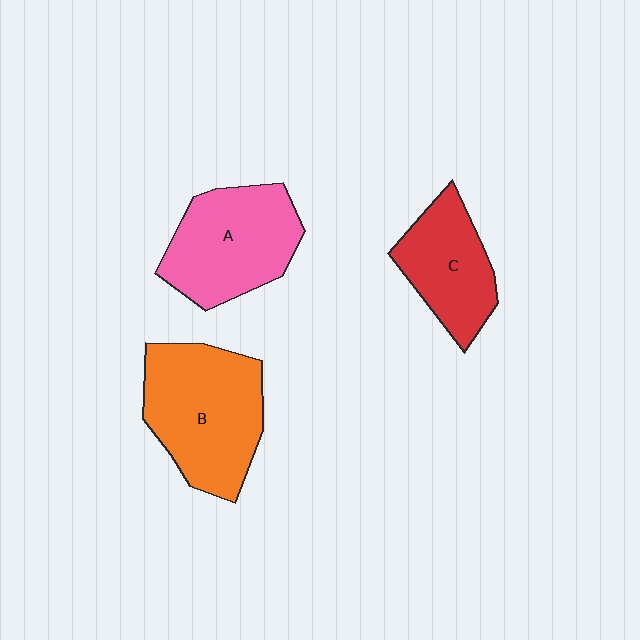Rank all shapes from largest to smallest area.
From largest to smallest: B (orange), A (pink), C (red).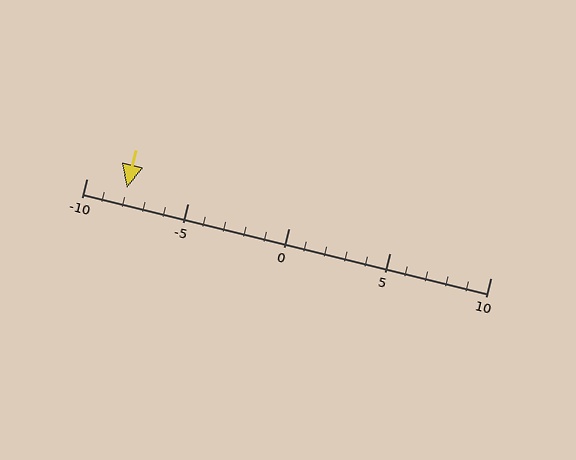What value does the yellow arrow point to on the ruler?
The yellow arrow points to approximately -8.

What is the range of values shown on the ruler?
The ruler shows values from -10 to 10.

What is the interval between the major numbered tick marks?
The major tick marks are spaced 5 units apart.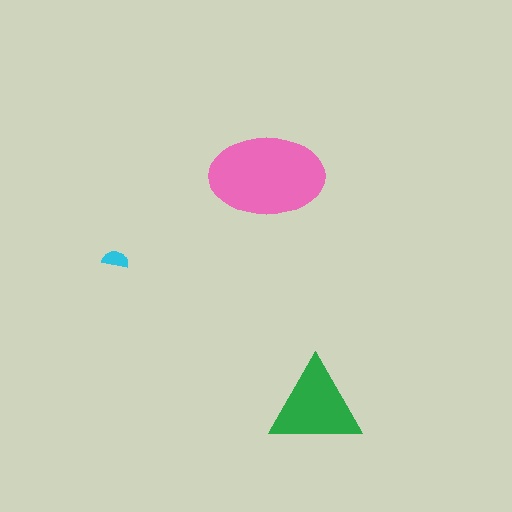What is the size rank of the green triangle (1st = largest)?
2nd.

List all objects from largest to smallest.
The pink ellipse, the green triangle, the cyan semicircle.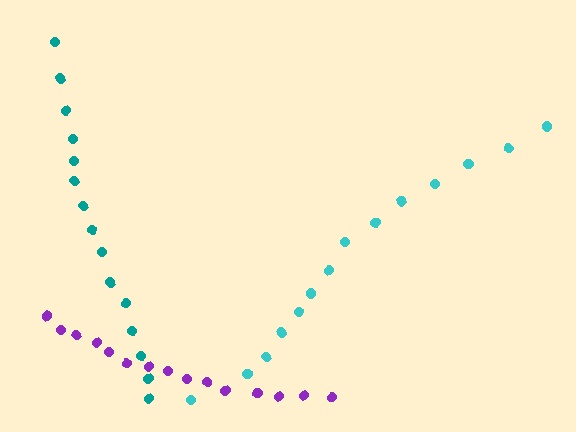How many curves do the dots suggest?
There are 3 distinct paths.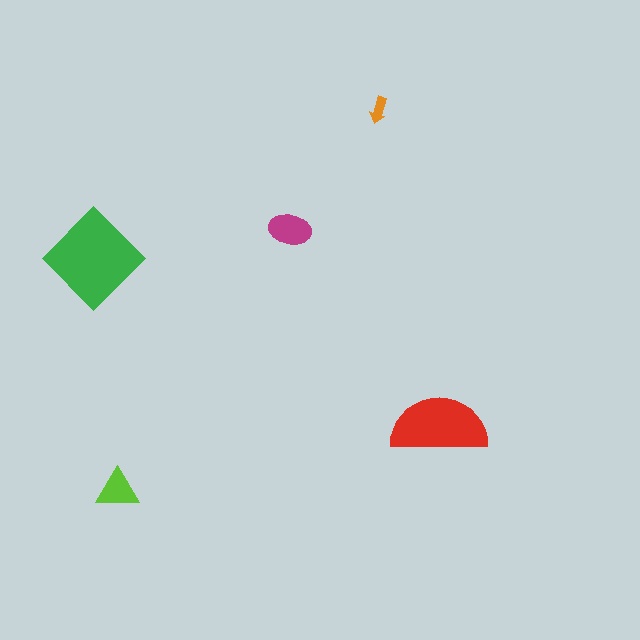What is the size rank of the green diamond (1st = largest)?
1st.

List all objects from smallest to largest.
The orange arrow, the lime triangle, the magenta ellipse, the red semicircle, the green diamond.